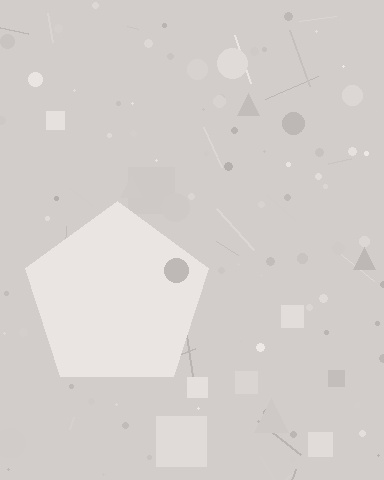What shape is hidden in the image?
A pentagon is hidden in the image.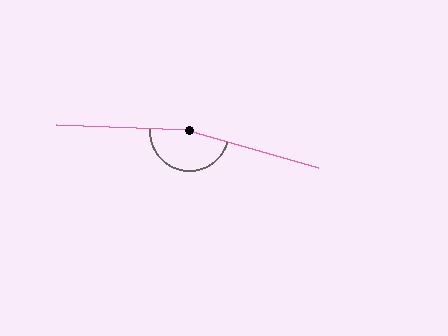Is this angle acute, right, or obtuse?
It is obtuse.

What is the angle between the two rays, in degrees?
Approximately 166 degrees.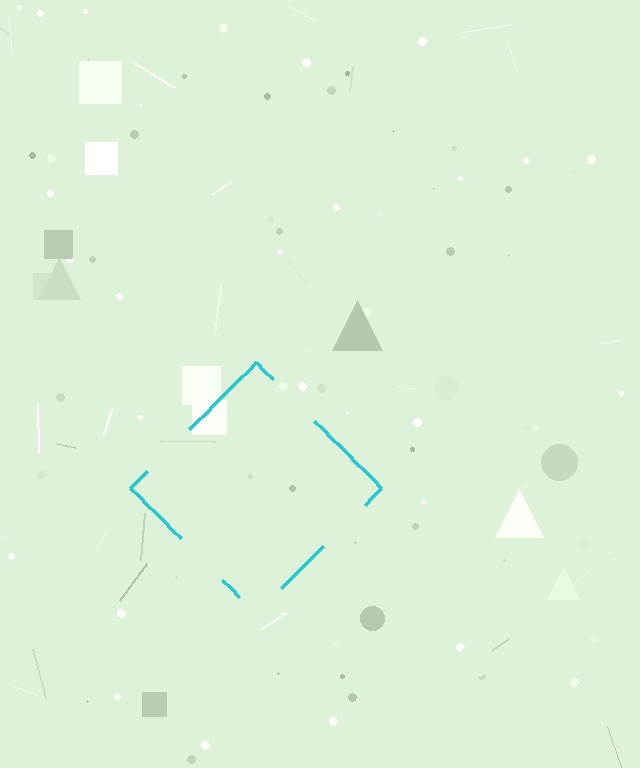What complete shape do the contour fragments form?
The contour fragments form a diamond.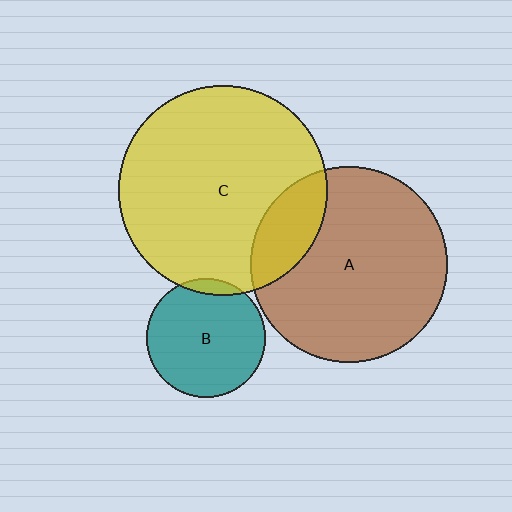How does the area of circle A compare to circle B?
Approximately 2.7 times.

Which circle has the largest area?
Circle C (yellow).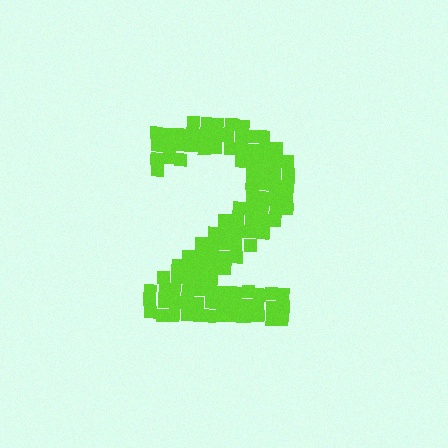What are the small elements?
The small elements are squares.